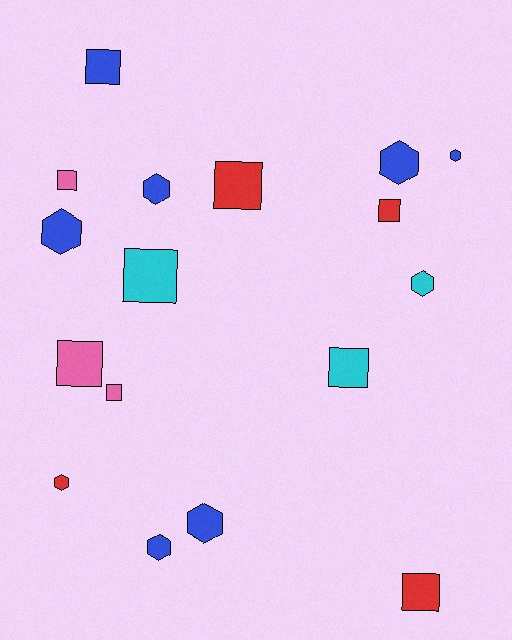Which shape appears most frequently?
Square, with 9 objects.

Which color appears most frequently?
Blue, with 7 objects.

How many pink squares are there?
There are 3 pink squares.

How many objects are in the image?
There are 17 objects.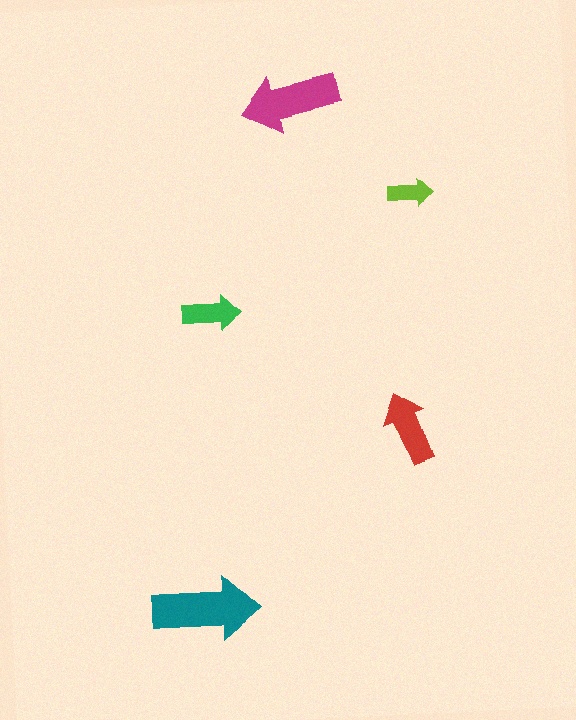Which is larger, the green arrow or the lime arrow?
The green one.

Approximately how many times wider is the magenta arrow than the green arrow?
About 1.5 times wider.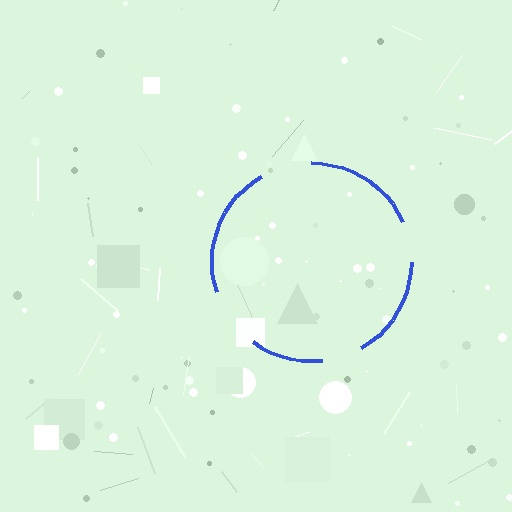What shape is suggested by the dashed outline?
The dashed outline suggests a circle.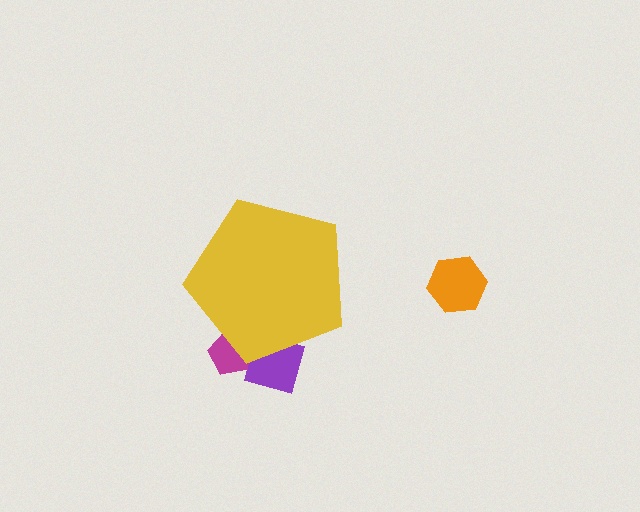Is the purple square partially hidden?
Yes, the purple square is partially hidden behind the yellow pentagon.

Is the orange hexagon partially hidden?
No, the orange hexagon is fully visible.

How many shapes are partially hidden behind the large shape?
2 shapes are partially hidden.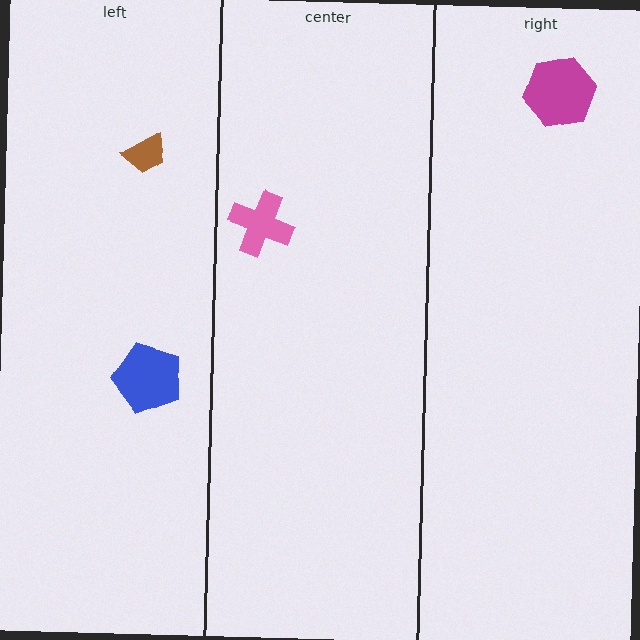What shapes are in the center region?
The pink cross.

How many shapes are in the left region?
2.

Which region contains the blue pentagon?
The left region.